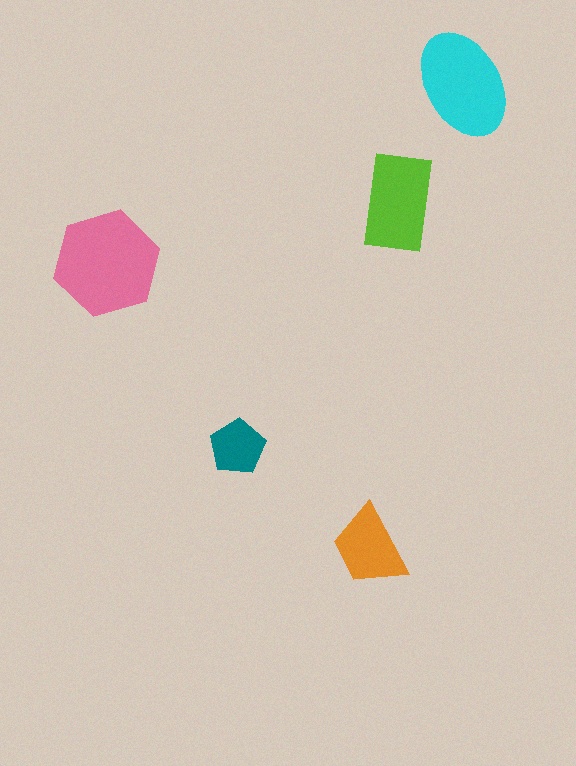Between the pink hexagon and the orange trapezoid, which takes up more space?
The pink hexagon.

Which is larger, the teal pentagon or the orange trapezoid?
The orange trapezoid.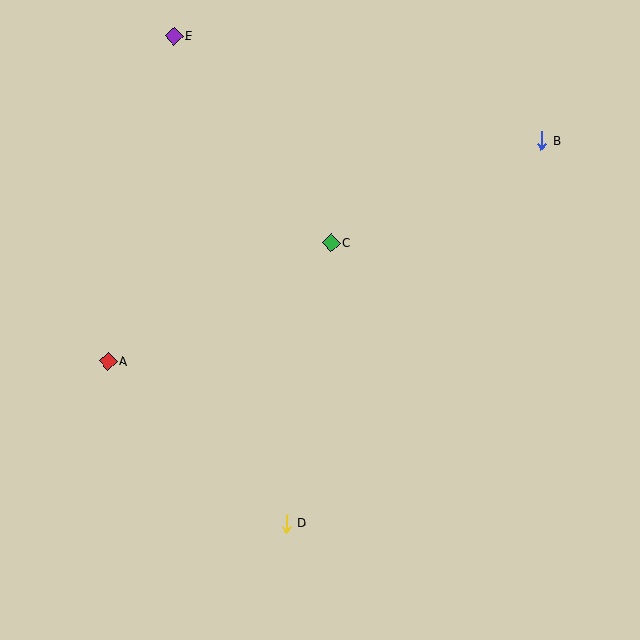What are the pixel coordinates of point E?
Point E is at (174, 36).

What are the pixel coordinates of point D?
Point D is at (286, 523).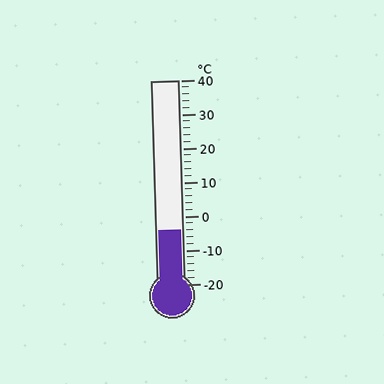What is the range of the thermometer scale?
The thermometer scale ranges from -20°C to 40°C.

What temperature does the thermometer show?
The thermometer shows approximately -4°C.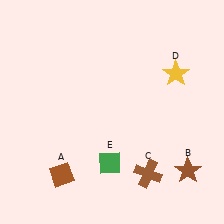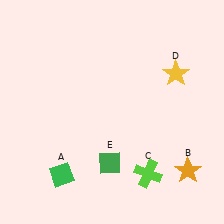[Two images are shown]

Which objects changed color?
A changed from brown to green. B changed from brown to orange. C changed from brown to lime.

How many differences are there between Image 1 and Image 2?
There are 3 differences between the two images.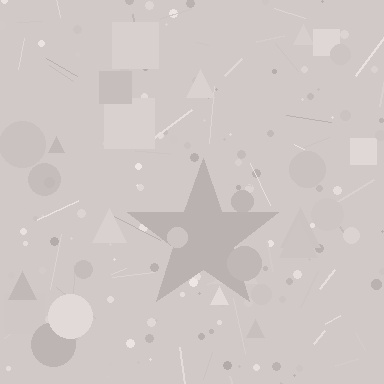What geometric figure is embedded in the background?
A star is embedded in the background.